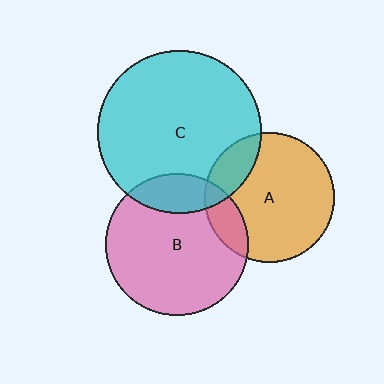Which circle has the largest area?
Circle C (cyan).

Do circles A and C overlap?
Yes.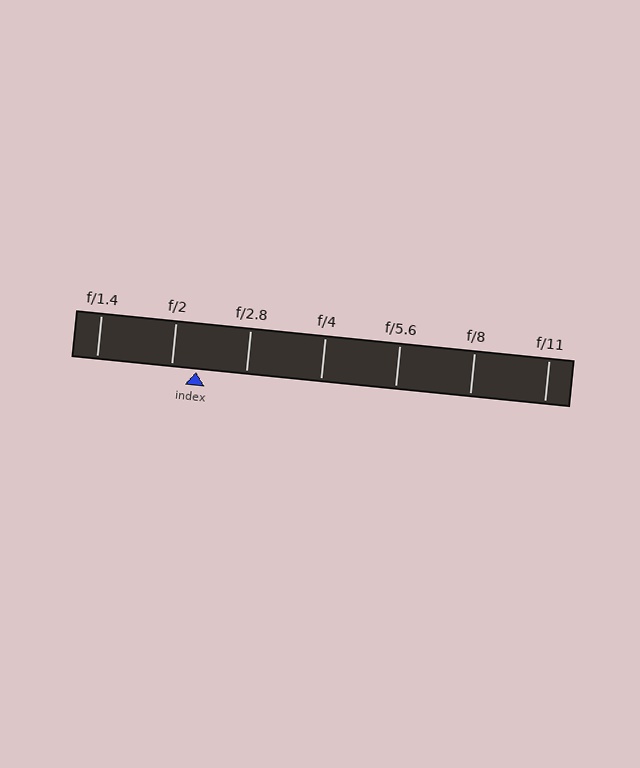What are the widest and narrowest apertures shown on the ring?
The widest aperture shown is f/1.4 and the narrowest is f/11.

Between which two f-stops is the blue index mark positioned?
The index mark is between f/2 and f/2.8.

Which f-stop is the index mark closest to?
The index mark is closest to f/2.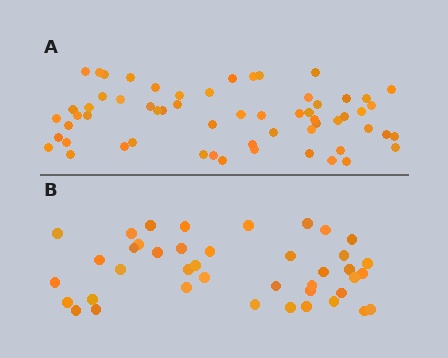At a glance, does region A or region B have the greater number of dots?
Region A (the top region) has more dots.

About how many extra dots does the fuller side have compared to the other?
Region A has approximately 20 more dots than region B.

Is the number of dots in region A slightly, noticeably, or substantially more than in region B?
Region A has substantially more. The ratio is roughly 1.5 to 1.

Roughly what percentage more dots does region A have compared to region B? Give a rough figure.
About 45% more.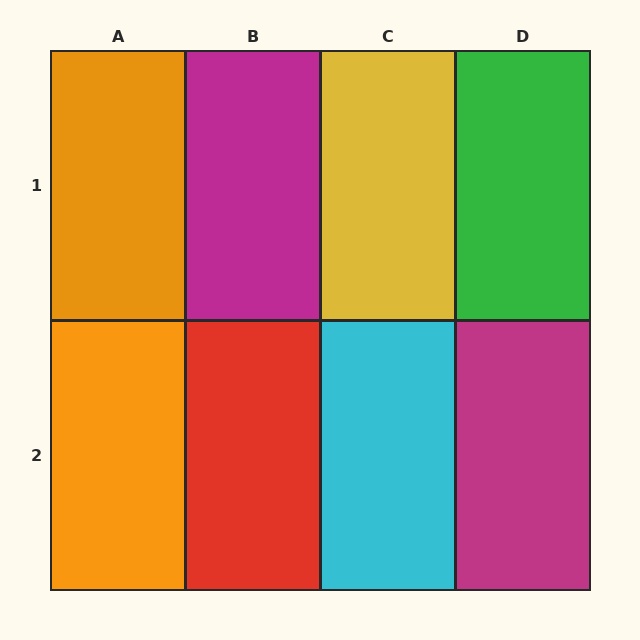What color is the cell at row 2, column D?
Magenta.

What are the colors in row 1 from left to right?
Orange, magenta, yellow, green.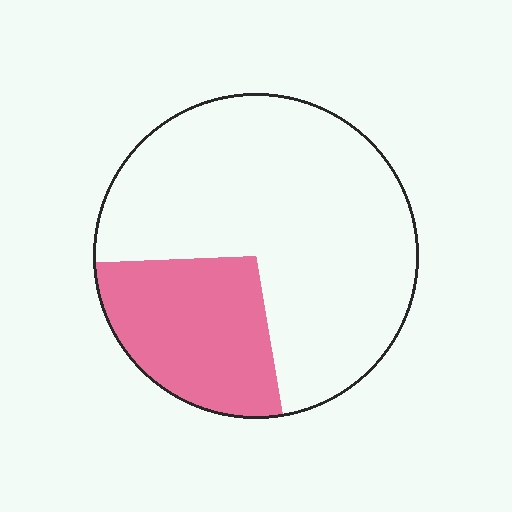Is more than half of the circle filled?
No.